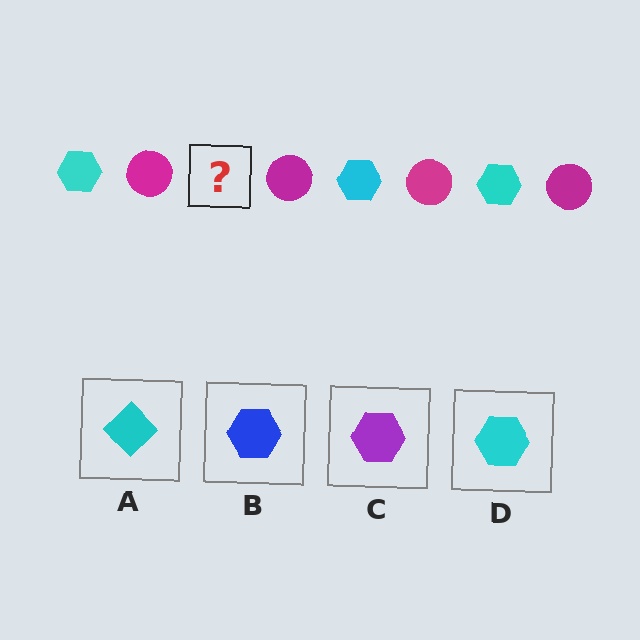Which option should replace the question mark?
Option D.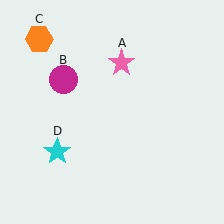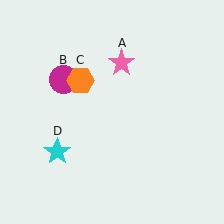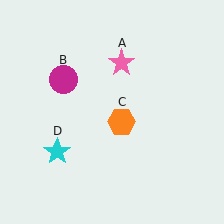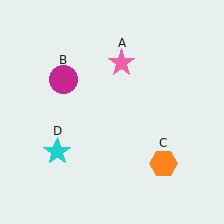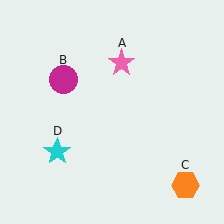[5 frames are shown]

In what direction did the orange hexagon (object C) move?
The orange hexagon (object C) moved down and to the right.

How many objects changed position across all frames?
1 object changed position: orange hexagon (object C).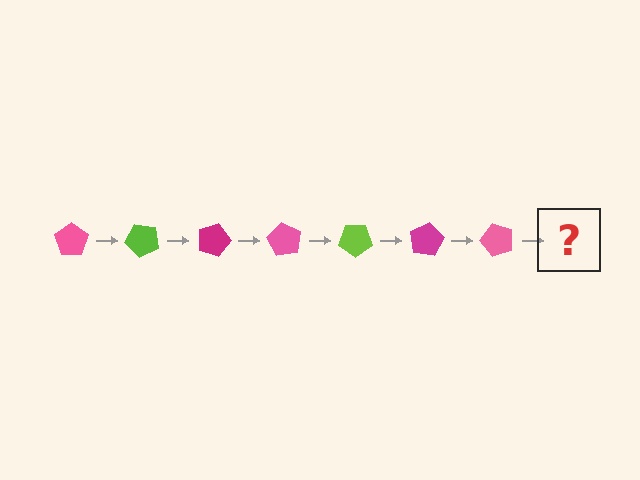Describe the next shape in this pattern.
It should be a lime pentagon, rotated 315 degrees from the start.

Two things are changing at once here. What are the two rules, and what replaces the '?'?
The two rules are that it rotates 45 degrees each step and the color cycles through pink, lime, and magenta. The '?' should be a lime pentagon, rotated 315 degrees from the start.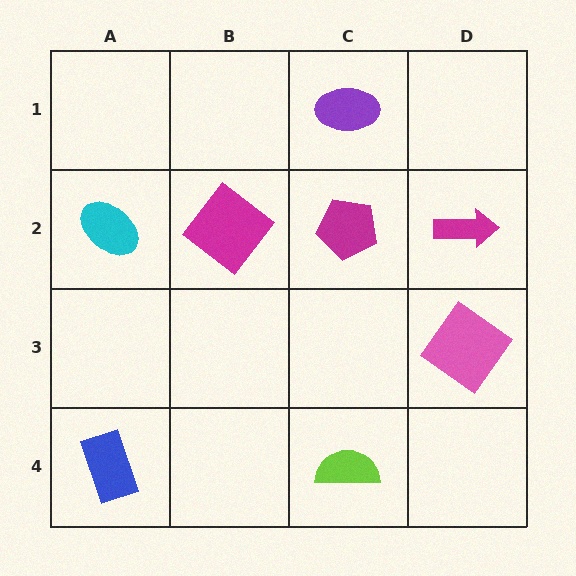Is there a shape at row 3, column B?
No, that cell is empty.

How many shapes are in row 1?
1 shape.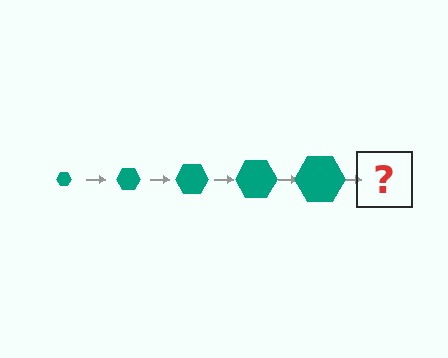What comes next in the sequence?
The next element should be a teal hexagon, larger than the previous one.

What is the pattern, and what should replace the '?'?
The pattern is that the hexagon gets progressively larger each step. The '?' should be a teal hexagon, larger than the previous one.